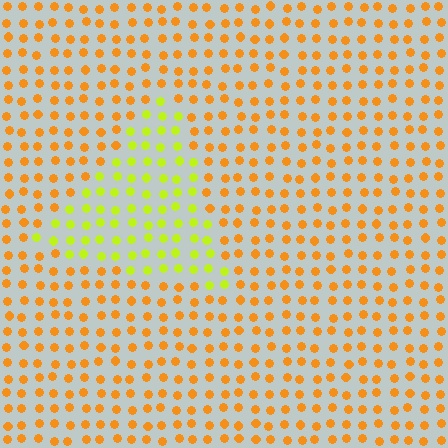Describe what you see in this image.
The image is filled with small orange elements in a uniform arrangement. A triangle-shaped region is visible where the elements are tinted to a slightly different hue, forming a subtle color boundary.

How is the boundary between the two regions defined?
The boundary is defined purely by a slight shift in hue (about 43 degrees). Spacing, size, and orientation are identical on both sides.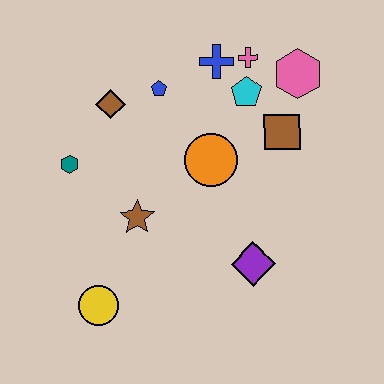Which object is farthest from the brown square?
The yellow circle is farthest from the brown square.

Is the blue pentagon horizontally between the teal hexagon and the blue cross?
Yes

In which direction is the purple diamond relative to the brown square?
The purple diamond is below the brown square.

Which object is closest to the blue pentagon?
The brown diamond is closest to the blue pentagon.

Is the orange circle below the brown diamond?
Yes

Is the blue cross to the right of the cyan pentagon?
No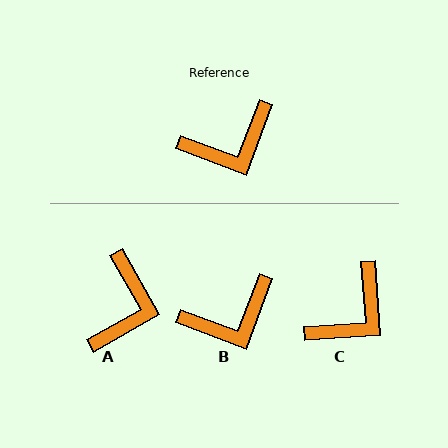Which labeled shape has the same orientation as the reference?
B.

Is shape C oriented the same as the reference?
No, it is off by about 24 degrees.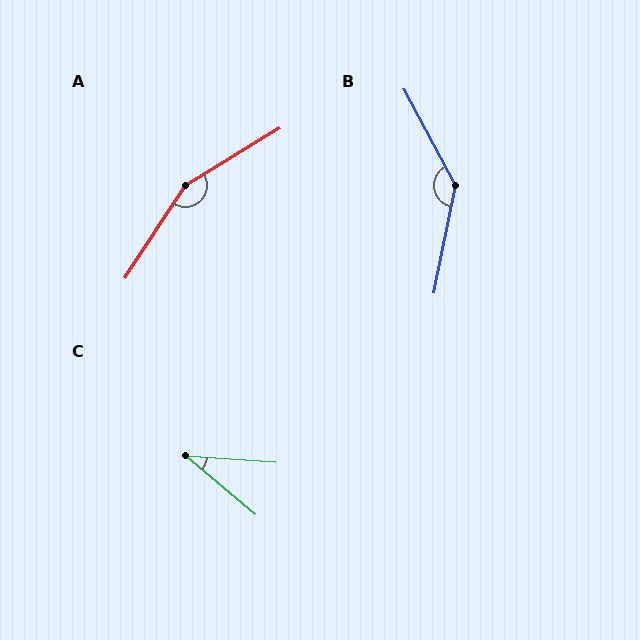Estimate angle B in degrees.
Approximately 141 degrees.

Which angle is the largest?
A, at approximately 154 degrees.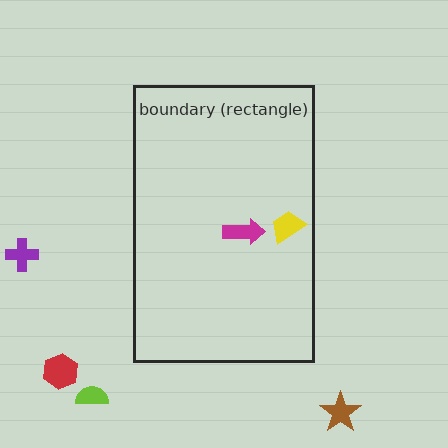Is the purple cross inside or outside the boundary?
Outside.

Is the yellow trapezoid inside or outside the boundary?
Inside.